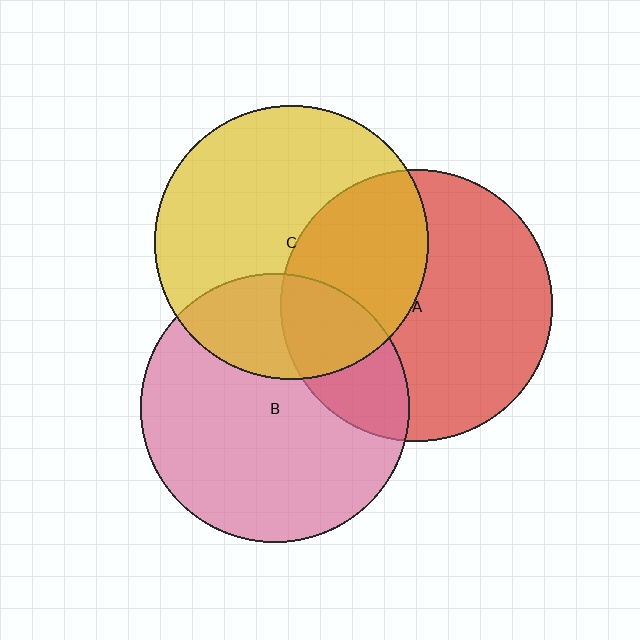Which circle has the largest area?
Circle C (yellow).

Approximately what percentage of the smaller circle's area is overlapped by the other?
Approximately 40%.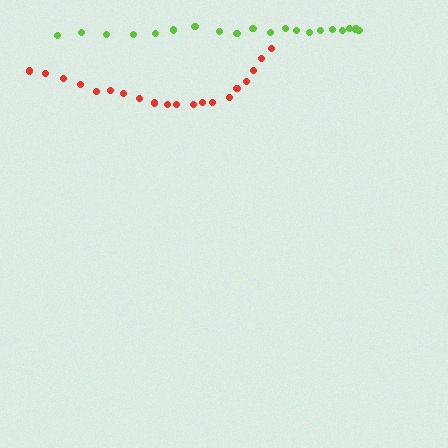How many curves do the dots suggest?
There are 2 distinct paths.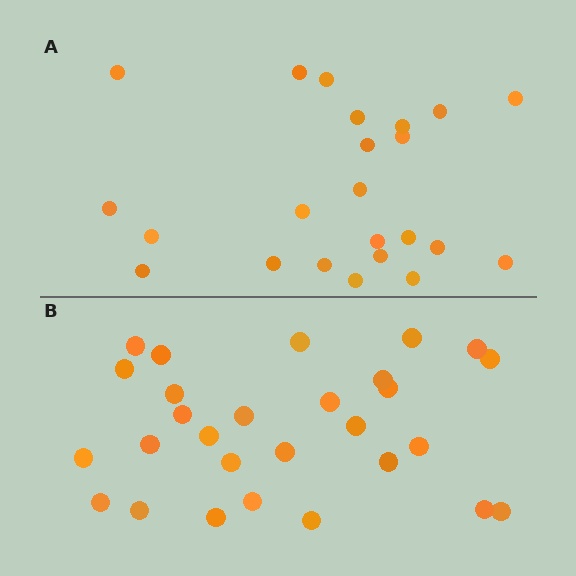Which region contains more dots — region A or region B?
Region B (the bottom region) has more dots.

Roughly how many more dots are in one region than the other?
Region B has about 5 more dots than region A.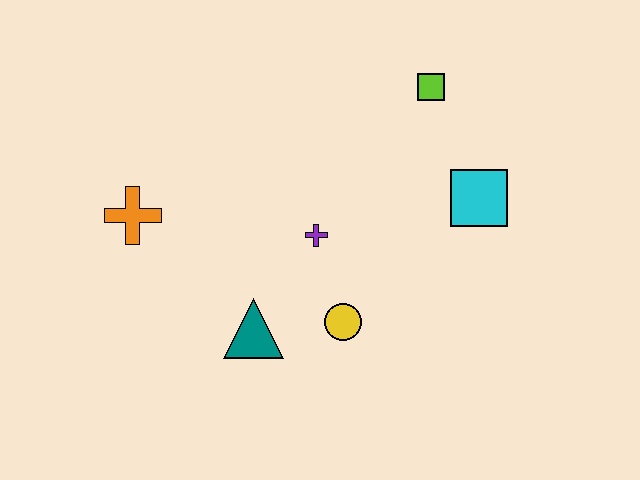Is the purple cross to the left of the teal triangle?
No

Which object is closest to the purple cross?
The yellow circle is closest to the purple cross.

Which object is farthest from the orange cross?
The cyan square is farthest from the orange cross.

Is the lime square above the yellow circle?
Yes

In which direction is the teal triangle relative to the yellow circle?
The teal triangle is to the left of the yellow circle.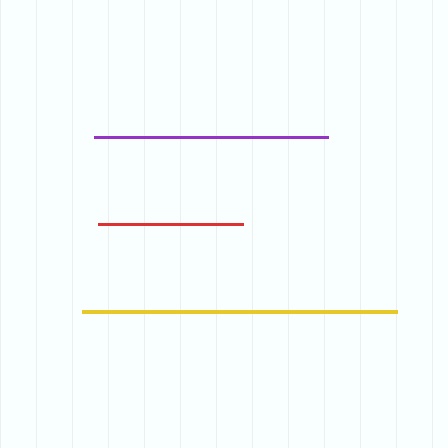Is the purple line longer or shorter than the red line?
The purple line is longer than the red line.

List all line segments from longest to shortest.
From longest to shortest: yellow, purple, red.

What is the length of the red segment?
The red segment is approximately 145 pixels long.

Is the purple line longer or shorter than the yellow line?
The yellow line is longer than the purple line.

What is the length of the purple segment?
The purple segment is approximately 234 pixels long.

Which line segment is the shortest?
The red line is the shortest at approximately 145 pixels.